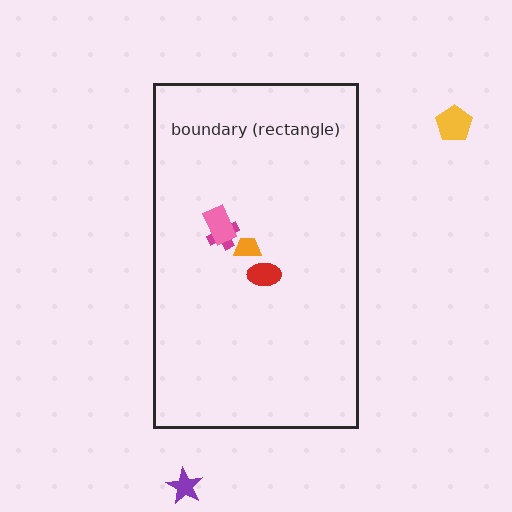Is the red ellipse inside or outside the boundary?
Inside.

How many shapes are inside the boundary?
4 inside, 2 outside.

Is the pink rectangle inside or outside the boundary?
Inside.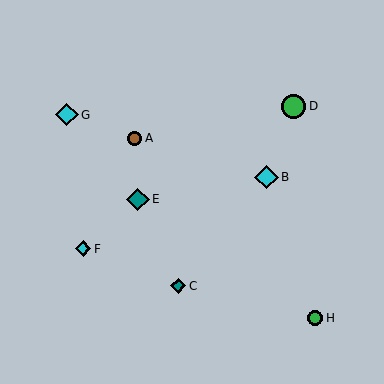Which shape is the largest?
The green circle (labeled D) is the largest.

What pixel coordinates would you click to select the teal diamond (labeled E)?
Click at (138, 199) to select the teal diamond E.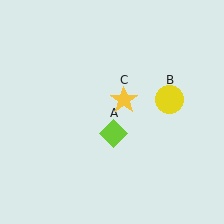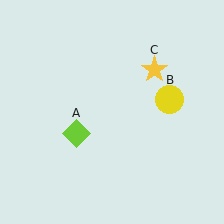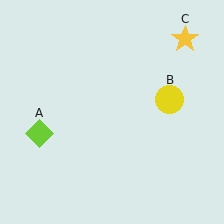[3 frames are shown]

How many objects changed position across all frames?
2 objects changed position: lime diamond (object A), yellow star (object C).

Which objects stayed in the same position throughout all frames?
Yellow circle (object B) remained stationary.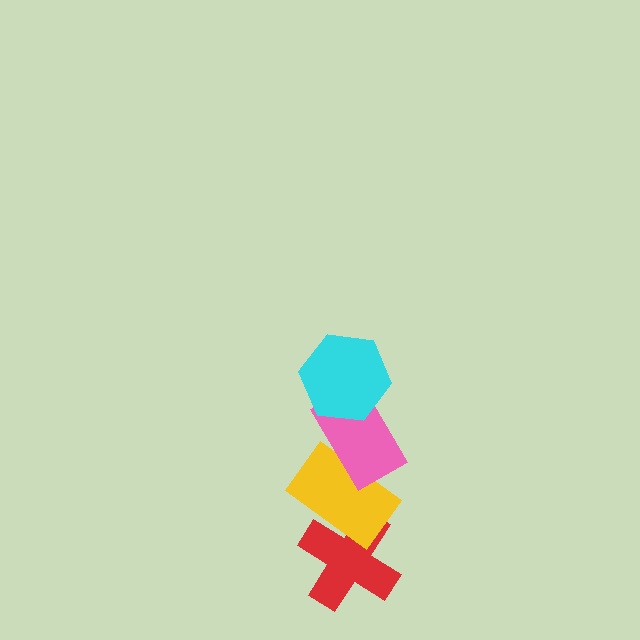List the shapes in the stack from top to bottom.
From top to bottom: the cyan hexagon, the pink rectangle, the yellow rectangle, the red cross.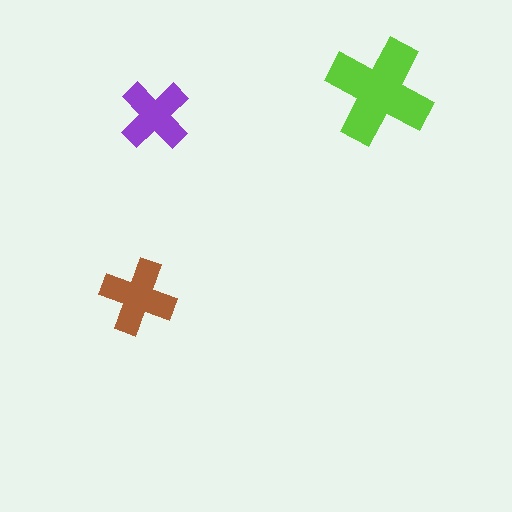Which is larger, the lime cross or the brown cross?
The lime one.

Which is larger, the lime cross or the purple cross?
The lime one.